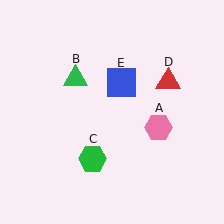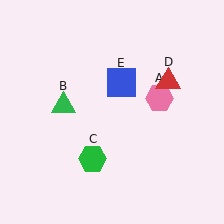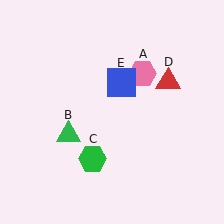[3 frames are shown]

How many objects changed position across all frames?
2 objects changed position: pink hexagon (object A), green triangle (object B).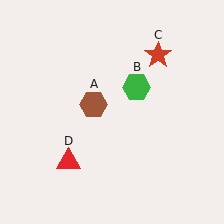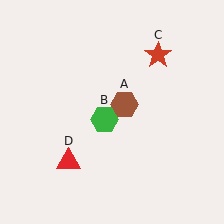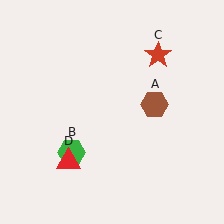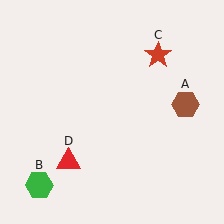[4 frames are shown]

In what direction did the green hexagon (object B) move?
The green hexagon (object B) moved down and to the left.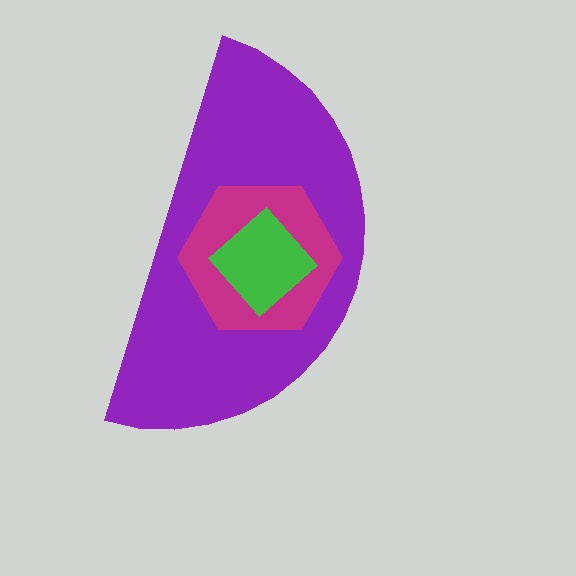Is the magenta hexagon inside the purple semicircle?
Yes.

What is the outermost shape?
The purple semicircle.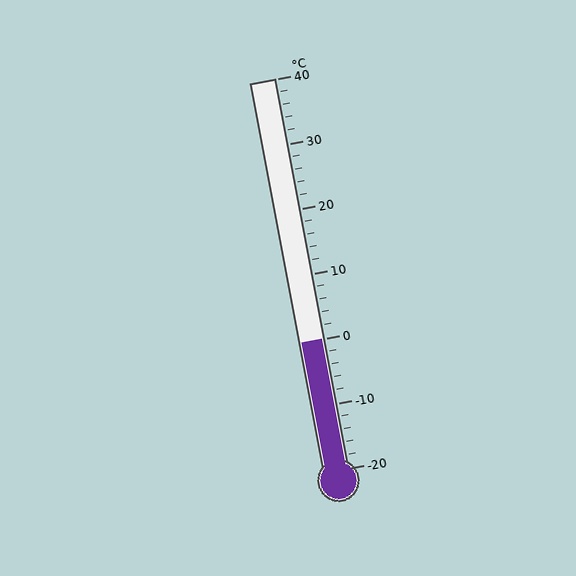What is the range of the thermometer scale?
The thermometer scale ranges from -20°C to 40°C.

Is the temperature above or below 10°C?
The temperature is below 10°C.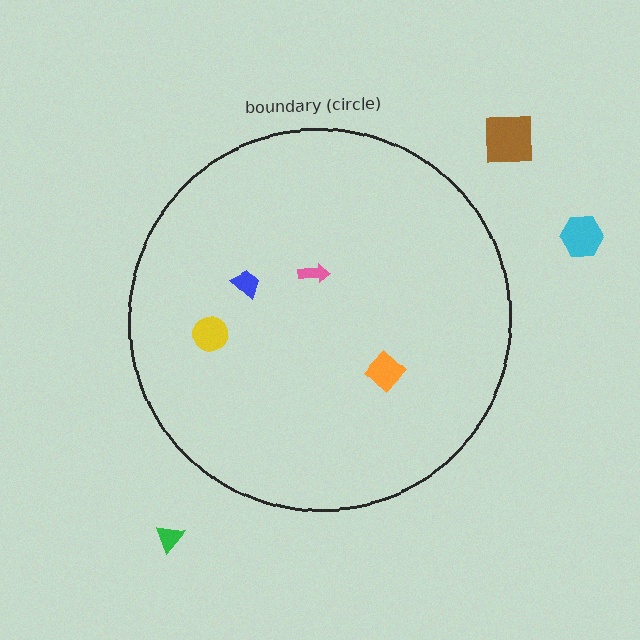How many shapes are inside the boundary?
4 inside, 3 outside.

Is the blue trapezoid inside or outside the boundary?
Inside.